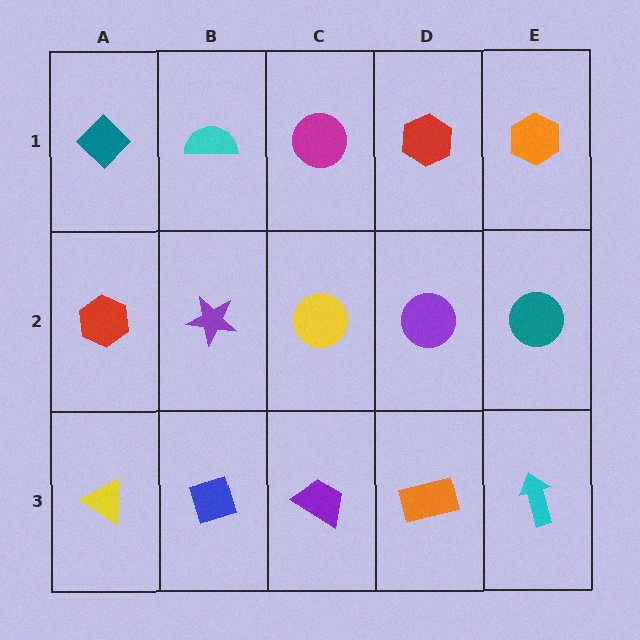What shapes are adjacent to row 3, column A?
A red hexagon (row 2, column A), a blue diamond (row 3, column B).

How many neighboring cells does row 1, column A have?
2.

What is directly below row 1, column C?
A yellow circle.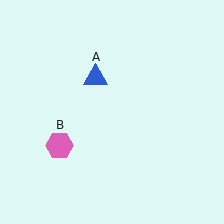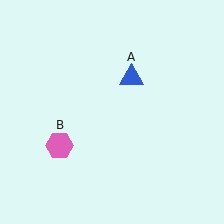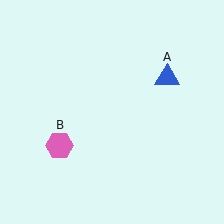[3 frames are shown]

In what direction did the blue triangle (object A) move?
The blue triangle (object A) moved right.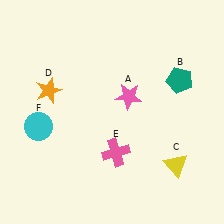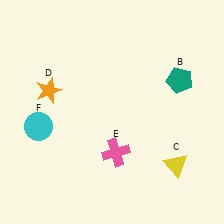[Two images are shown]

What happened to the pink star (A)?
The pink star (A) was removed in Image 2. It was in the top-right area of Image 1.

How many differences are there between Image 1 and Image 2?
There is 1 difference between the two images.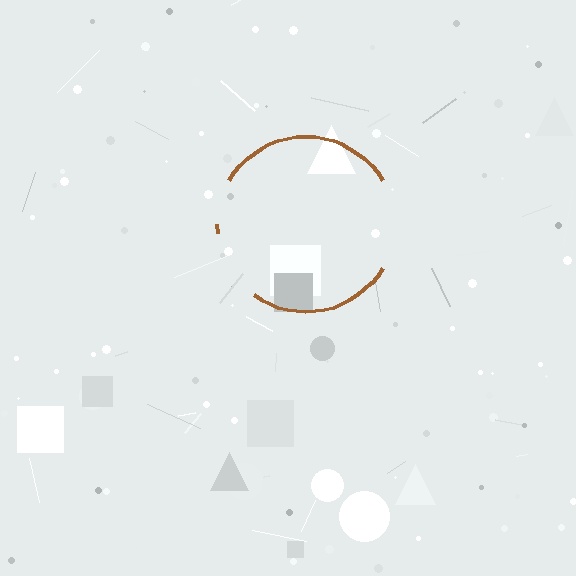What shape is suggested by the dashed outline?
The dashed outline suggests a circle.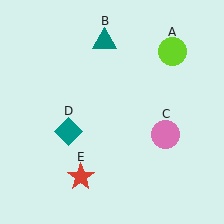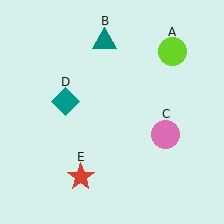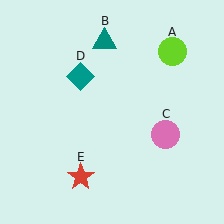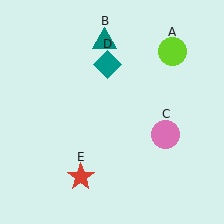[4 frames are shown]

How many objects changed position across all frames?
1 object changed position: teal diamond (object D).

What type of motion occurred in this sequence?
The teal diamond (object D) rotated clockwise around the center of the scene.